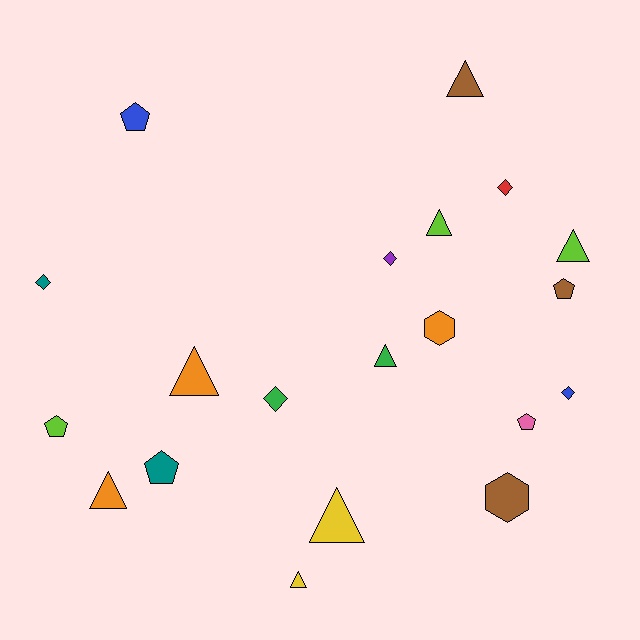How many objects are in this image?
There are 20 objects.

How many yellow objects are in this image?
There are 2 yellow objects.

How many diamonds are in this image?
There are 5 diamonds.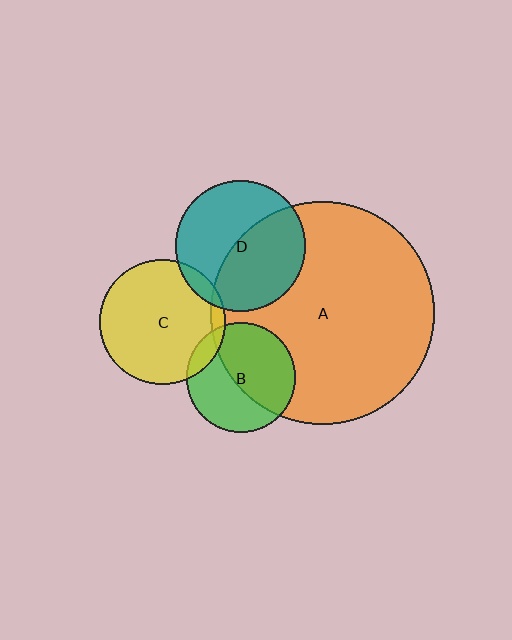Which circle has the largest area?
Circle A (orange).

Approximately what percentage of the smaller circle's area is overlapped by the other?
Approximately 5%.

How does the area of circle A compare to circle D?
Approximately 2.9 times.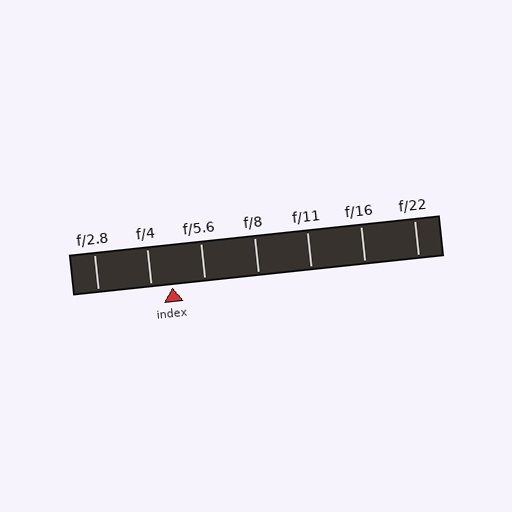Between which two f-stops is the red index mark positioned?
The index mark is between f/4 and f/5.6.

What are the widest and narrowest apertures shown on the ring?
The widest aperture shown is f/2.8 and the narrowest is f/22.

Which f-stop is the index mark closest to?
The index mark is closest to f/4.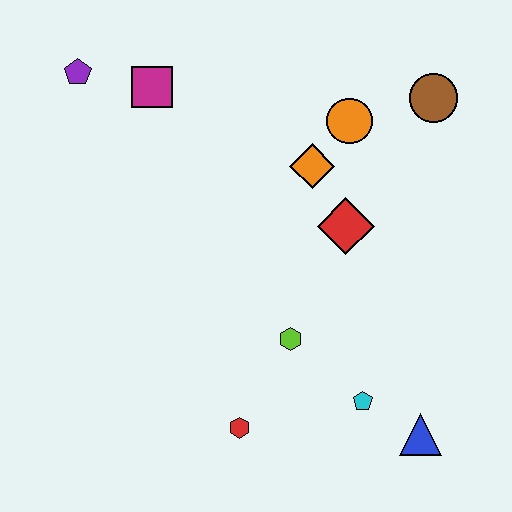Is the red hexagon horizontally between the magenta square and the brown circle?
Yes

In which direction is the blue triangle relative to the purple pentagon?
The blue triangle is below the purple pentagon.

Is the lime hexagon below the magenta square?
Yes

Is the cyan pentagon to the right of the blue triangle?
No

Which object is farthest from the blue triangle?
The purple pentagon is farthest from the blue triangle.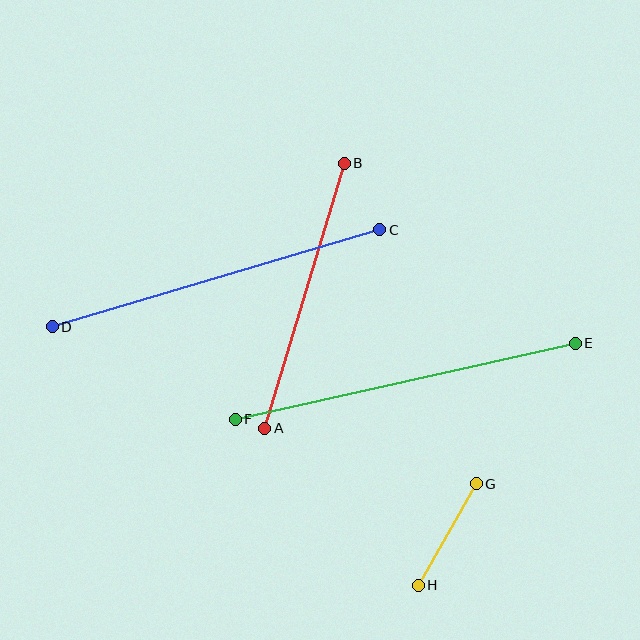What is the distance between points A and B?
The distance is approximately 277 pixels.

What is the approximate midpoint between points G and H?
The midpoint is at approximately (447, 534) pixels.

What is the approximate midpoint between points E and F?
The midpoint is at approximately (405, 381) pixels.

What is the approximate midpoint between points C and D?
The midpoint is at approximately (216, 278) pixels.